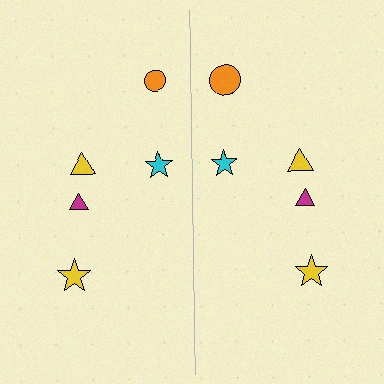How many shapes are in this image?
There are 10 shapes in this image.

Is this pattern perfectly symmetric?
No, the pattern is not perfectly symmetric. The orange circle on the right side has a different size than its mirror counterpart.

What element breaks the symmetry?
The orange circle on the right side has a different size than its mirror counterpart.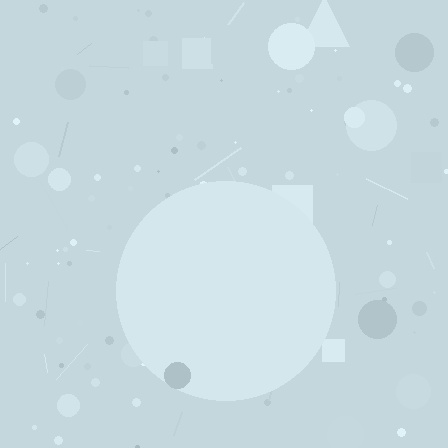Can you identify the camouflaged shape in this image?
The camouflaged shape is a circle.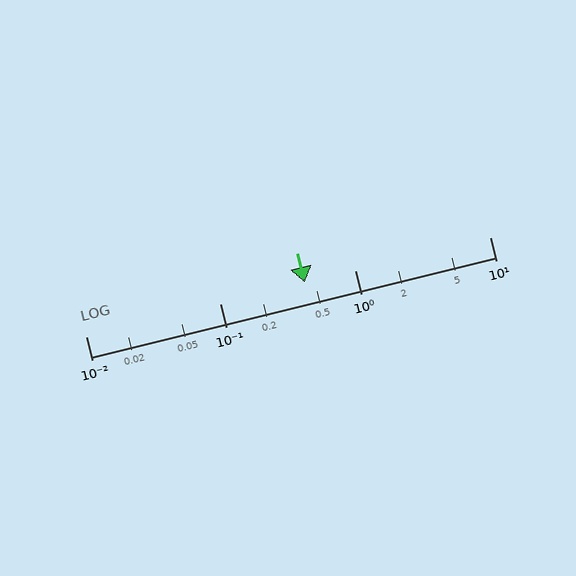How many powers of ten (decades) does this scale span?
The scale spans 3 decades, from 0.01 to 10.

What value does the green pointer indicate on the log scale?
The pointer indicates approximately 0.42.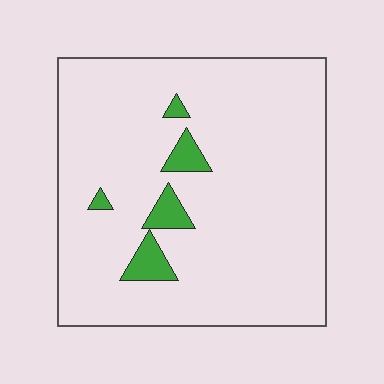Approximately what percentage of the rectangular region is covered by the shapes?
Approximately 5%.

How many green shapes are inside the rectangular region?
5.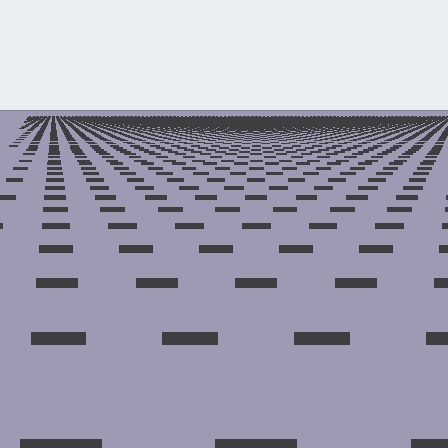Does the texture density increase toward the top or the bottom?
Density increases toward the top.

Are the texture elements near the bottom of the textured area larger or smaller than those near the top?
Larger. Near the bottom, elements are closer to the viewer and appear at a bigger on-screen size.